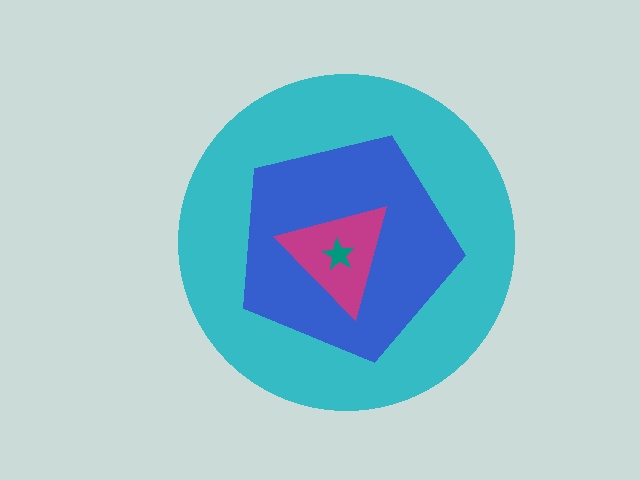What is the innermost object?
The teal star.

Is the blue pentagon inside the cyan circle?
Yes.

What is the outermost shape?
The cyan circle.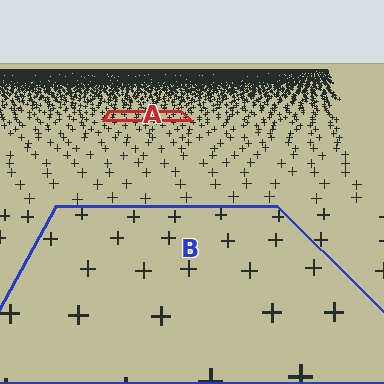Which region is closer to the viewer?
Region B is closer. The texture elements there are larger and more spread out.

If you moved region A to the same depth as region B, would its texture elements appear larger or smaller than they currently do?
They would appear larger. At a closer depth, the same texture elements are projected at a bigger on-screen size.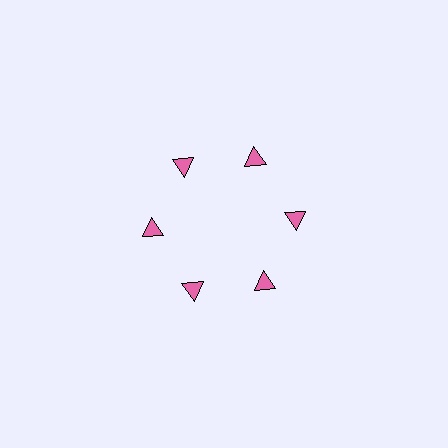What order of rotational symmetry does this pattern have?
This pattern has 6-fold rotational symmetry.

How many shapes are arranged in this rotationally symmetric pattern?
There are 6 shapes, arranged in 6 groups of 1.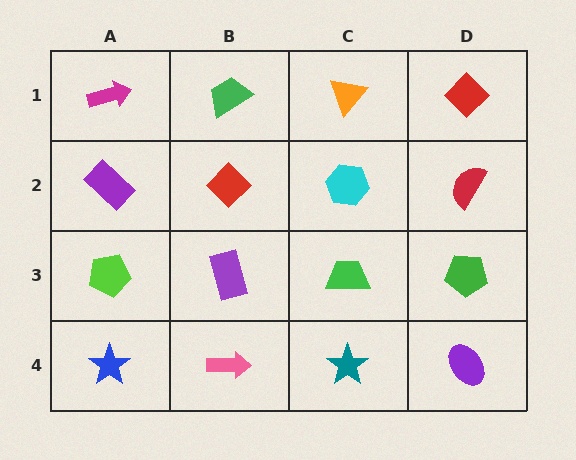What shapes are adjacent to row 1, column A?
A purple rectangle (row 2, column A), a green trapezoid (row 1, column B).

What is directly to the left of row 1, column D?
An orange triangle.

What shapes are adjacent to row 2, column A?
A magenta arrow (row 1, column A), a lime pentagon (row 3, column A), a red diamond (row 2, column B).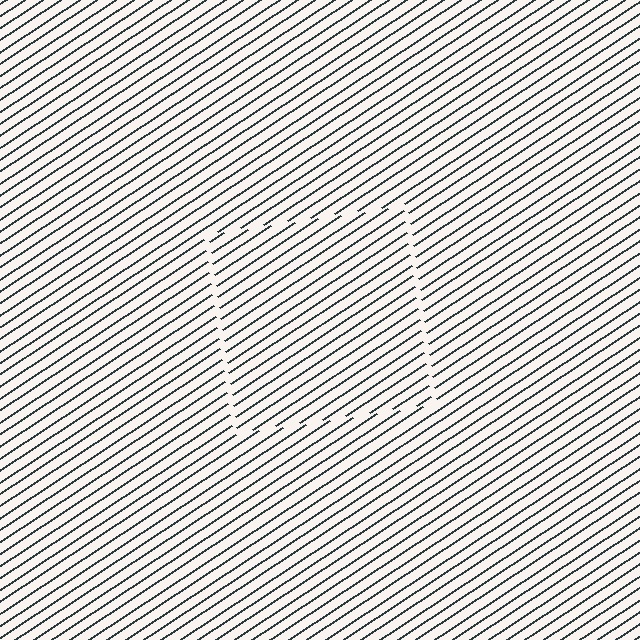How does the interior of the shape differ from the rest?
The interior of the shape contains the same grating, shifted by half a period — the contour is defined by the phase discontinuity where line-ends from the inner and outer gratings abut.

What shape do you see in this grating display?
An illusory square. The interior of the shape contains the same grating, shifted by half a period — the contour is defined by the phase discontinuity where line-ends from the inner and outer gratings abut.